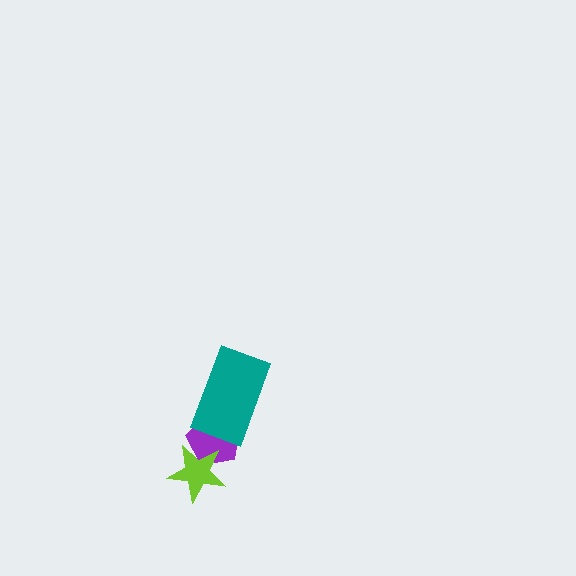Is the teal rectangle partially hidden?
No, no other shape covers it.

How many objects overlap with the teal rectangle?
1 object overlaps with the teal rectangle.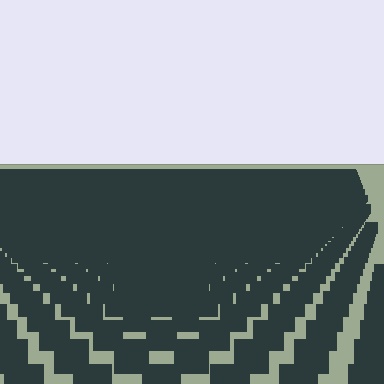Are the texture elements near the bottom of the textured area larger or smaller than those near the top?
Larger. Near the bottom, elements are closer to the viewer and appear at a bigger on-screen size.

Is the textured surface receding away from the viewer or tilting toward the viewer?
The surface is receding away from the viewer. Texture elements get smaller and denser toward the top.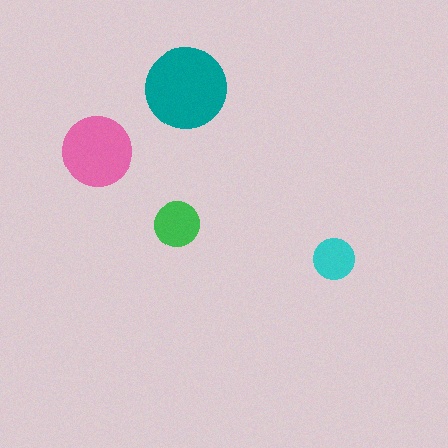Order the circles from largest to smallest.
the teal one, the pink one, the green one, the cyan one.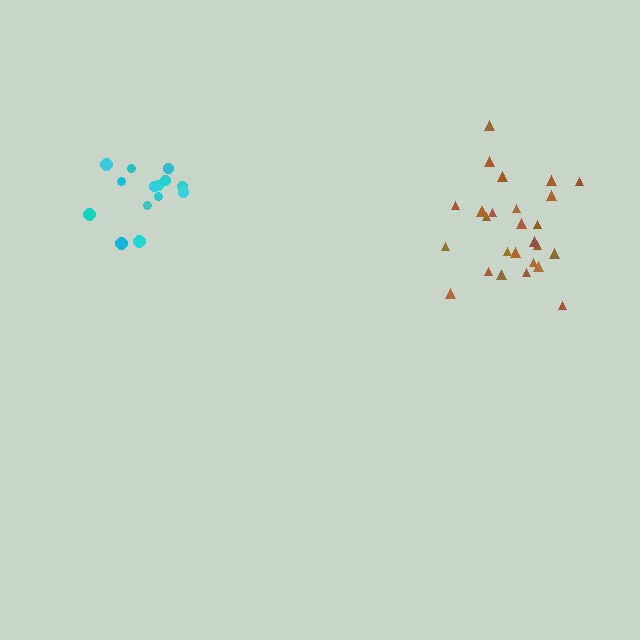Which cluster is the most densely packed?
Cyan.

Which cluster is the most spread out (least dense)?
Brown.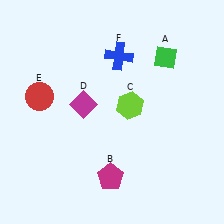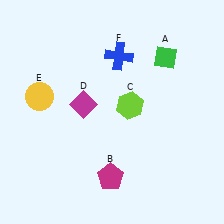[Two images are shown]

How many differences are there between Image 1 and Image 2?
There is 1 difference between the two images.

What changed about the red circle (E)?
In Image 1, E is red. In Image 2, it changed to yellow.